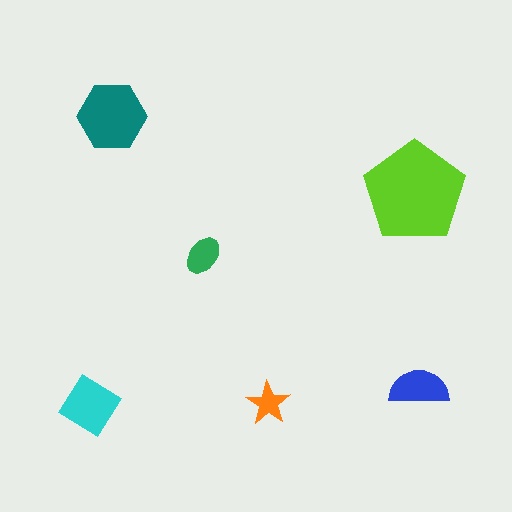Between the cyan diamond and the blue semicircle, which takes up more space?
The cyan diamond.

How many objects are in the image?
There are 6 objects in the image.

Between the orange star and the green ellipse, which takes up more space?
The green ellipse.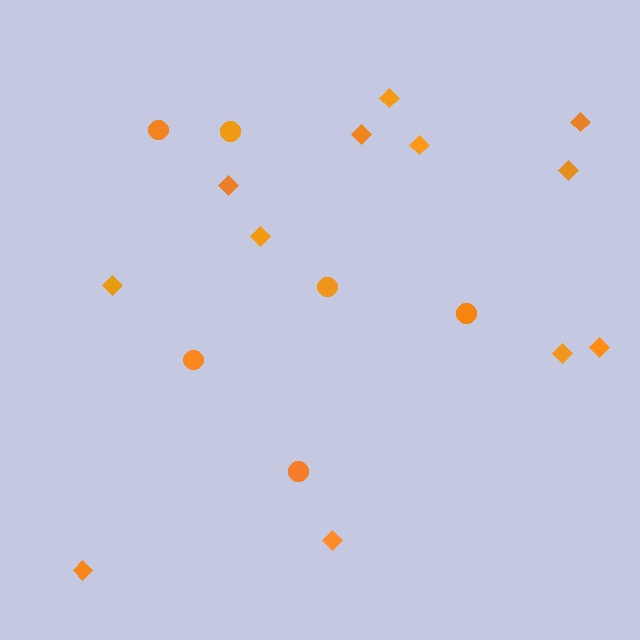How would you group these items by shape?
There are 2 groups: one group of circles (6) and one group of diamonds (12).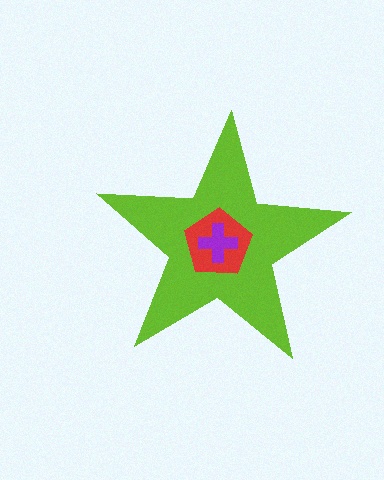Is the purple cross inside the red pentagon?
Yes.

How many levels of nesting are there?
3.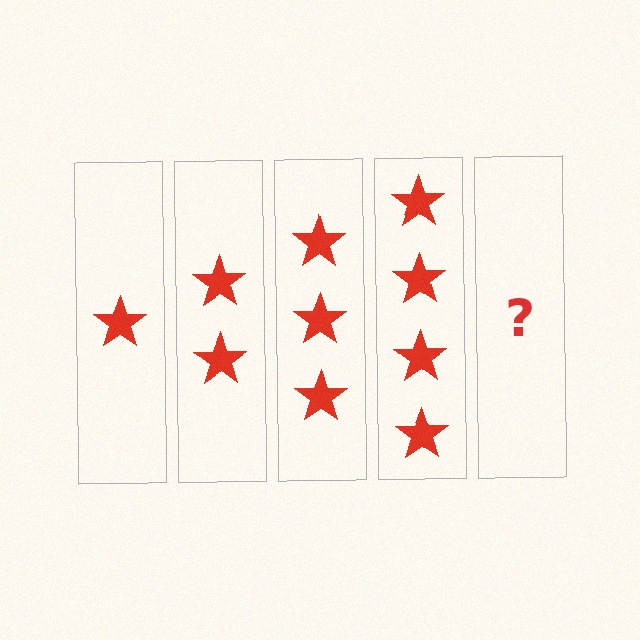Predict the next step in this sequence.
The next step is 5 stars.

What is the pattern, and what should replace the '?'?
The pattern is that each step adds one more star. The '?' should be 5 stars.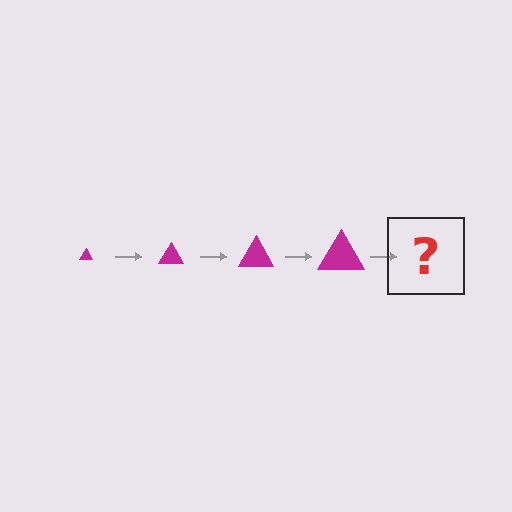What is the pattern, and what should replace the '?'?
The pattern is that the triangle gets progressively larger each step. The '?' should be a magenta triangle, larger than the previous one.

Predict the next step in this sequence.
The next step is a magenta triangle, larger than the previous one.